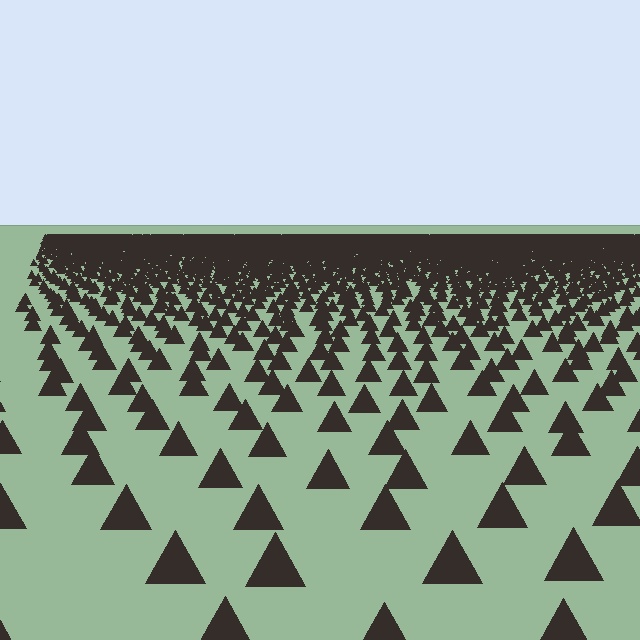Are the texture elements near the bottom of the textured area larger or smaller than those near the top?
Larger. Near the bottom, elements are closer to the viewer and appear at a bigger on-screen size.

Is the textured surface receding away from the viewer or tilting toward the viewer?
The surface is receding away from the viewer. Texture elements get smaller and denser toward the top.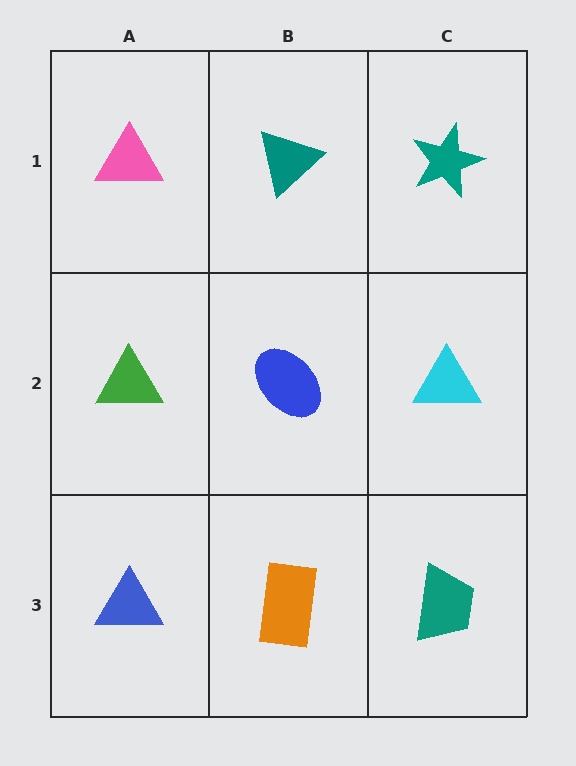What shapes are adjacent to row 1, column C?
A cyan triangle (row 2, column C), a teal triangle (row 1, column B).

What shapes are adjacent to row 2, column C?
A teal star (row 1, column C), a teal trapezoid (row 3, column C), a blue ellipse (row 2, column B).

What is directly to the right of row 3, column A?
An orange rectangle.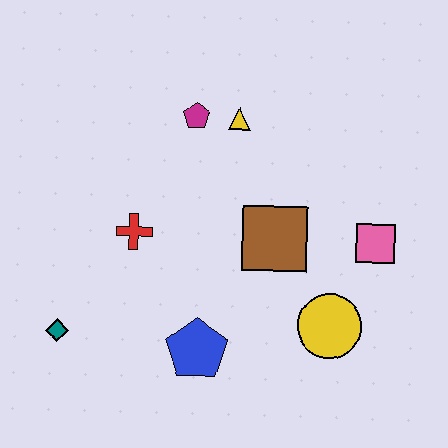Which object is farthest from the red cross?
The pink square is farthest from the red cross.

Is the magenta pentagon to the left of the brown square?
Yes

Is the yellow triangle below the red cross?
No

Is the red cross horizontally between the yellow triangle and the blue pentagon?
No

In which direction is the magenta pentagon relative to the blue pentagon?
The magenta pentagon is above the blue pentagon.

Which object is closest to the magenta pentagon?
The yellow triangle is closest to the magenta pentagon.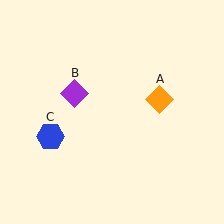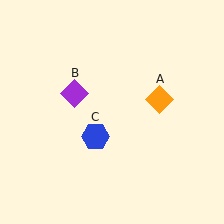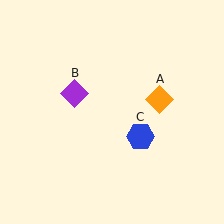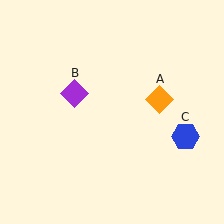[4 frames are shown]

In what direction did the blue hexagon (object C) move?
The blue hexagon (object C) moved right.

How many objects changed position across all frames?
1 object changed position: blue hexagon (object C).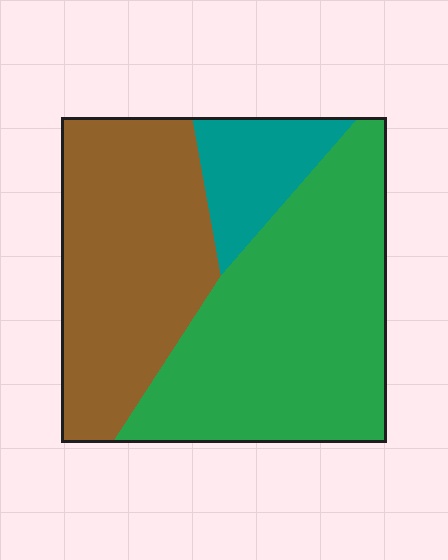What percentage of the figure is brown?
Brown takes up about three eighths (3/8) of the figure.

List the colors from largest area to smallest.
From largest to smallest: green, brown, teal.